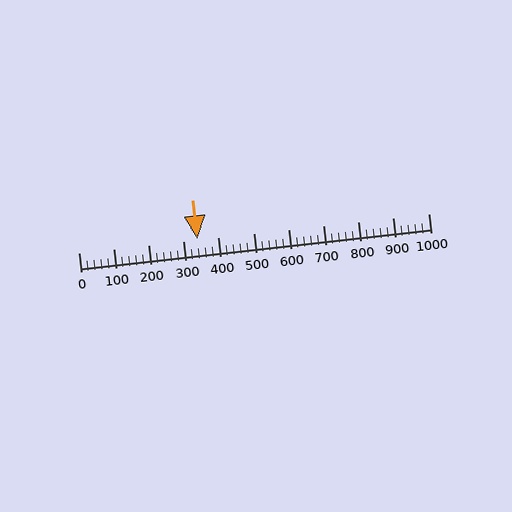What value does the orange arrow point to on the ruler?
The orange arrow points to approximately 340.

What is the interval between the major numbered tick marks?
The major tick marks are spaced 100 units apart.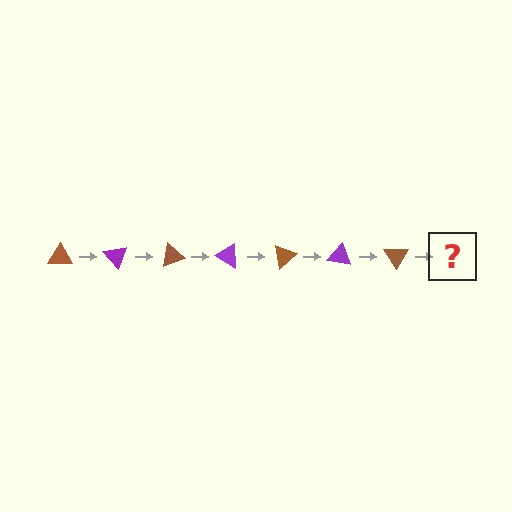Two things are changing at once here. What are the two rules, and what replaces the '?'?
The two rules are that it rotates 50 degrees each step and the color cycles through brown and purple. The '?' should be a purple triangle, rotated 350 degrees from the start.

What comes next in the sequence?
The next element should be a purple triangle, rotated 350 degrees from the start.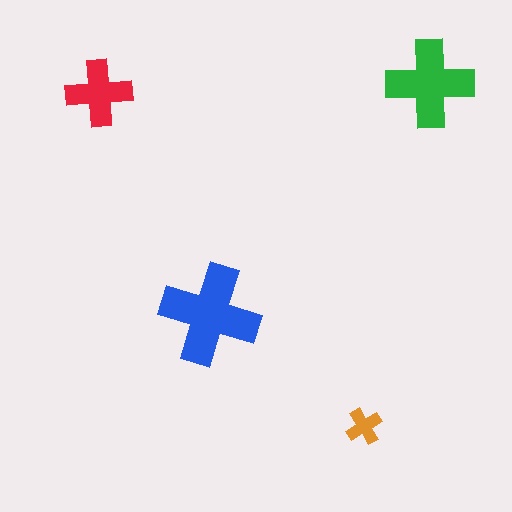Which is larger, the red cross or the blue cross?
The blue one.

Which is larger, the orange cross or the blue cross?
The blue one.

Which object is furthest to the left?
The red cross is leftmost.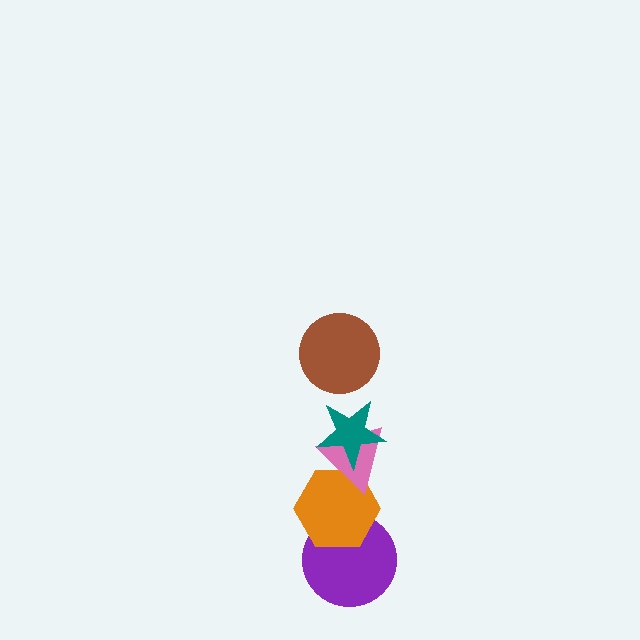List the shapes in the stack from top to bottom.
From top to bottom: the brown circle, the teal star, the pink triangle, the orange hexagon, the purple circle.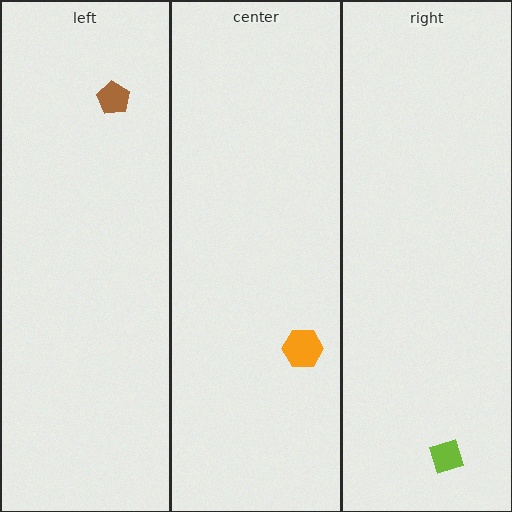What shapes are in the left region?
The brown pentagon.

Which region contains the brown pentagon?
The left region.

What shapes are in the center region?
The orange hexagon.